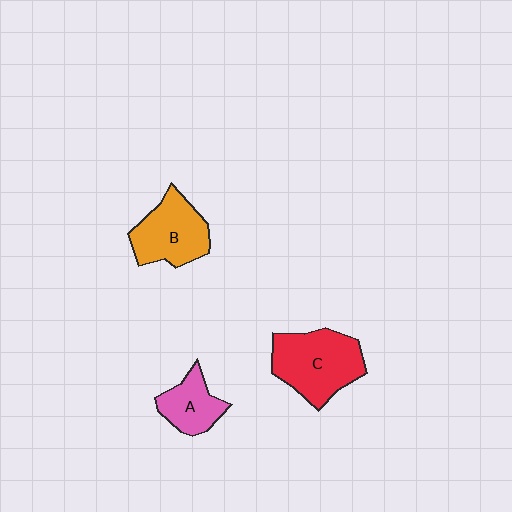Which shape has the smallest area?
Shape A (pink).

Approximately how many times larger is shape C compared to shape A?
Approximately 1.8 times.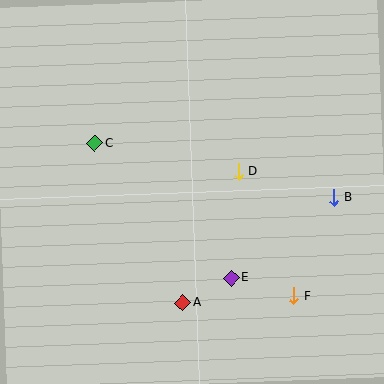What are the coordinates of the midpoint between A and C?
The midpoint between A and C is at (139, 223).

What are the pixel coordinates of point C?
Point C is at (95, 143).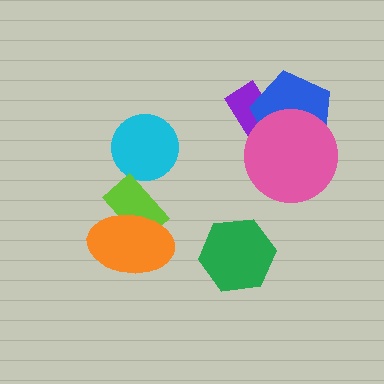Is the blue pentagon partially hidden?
Yes, it is partially covered by another shape.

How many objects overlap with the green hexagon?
0 objects overlap with the green hexagon.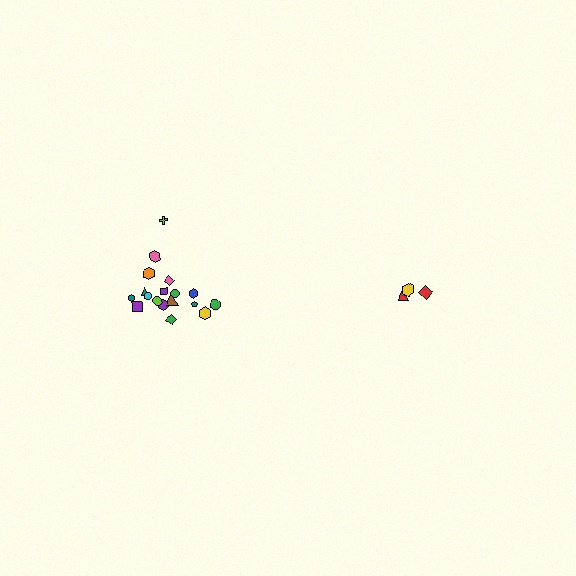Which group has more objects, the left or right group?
The left group.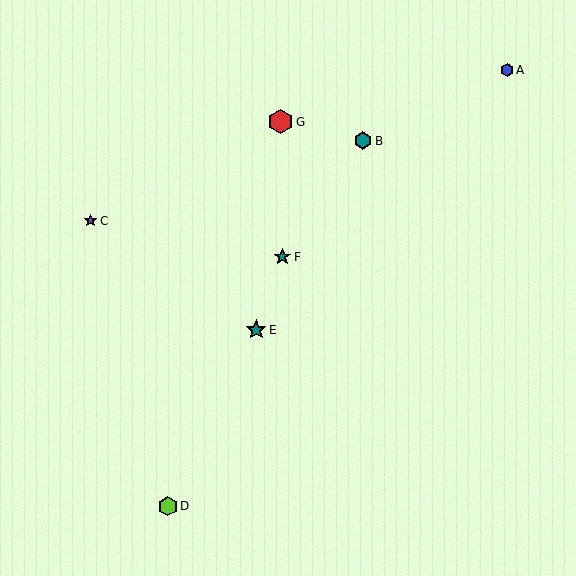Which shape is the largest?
The red hexagon (labeled G) is the largest.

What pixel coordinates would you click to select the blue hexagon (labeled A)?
Click at (507, 70) to select the blue hexagon A.